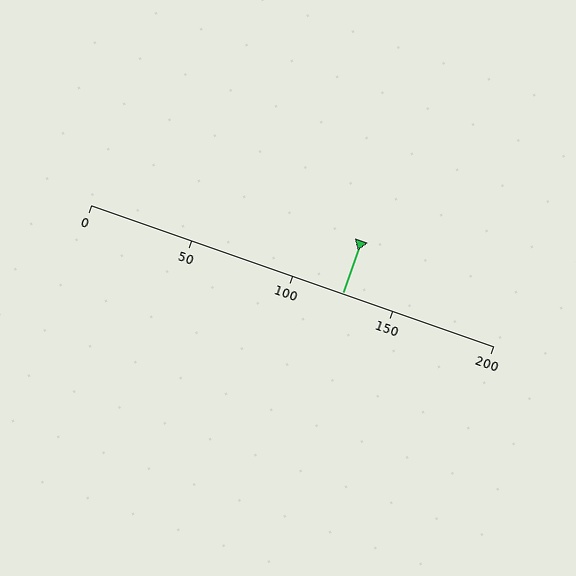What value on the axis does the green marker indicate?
The marker indicates approximately 125.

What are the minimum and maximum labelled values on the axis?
The axis runs from 0 to 200.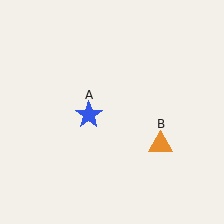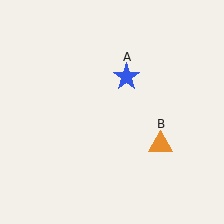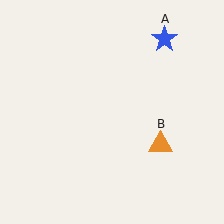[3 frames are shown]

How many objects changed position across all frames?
1 object changed position: blue star (object A).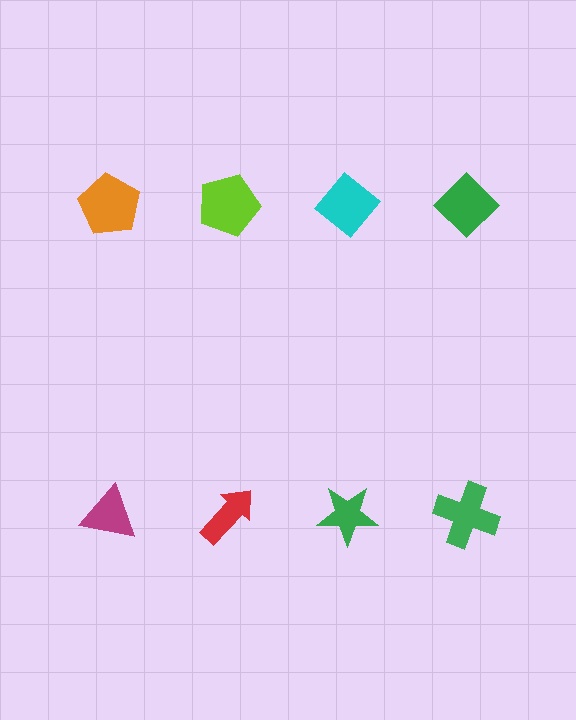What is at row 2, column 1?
A magenta triangle.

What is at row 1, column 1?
An orange pentagon.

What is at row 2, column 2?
A red arrow.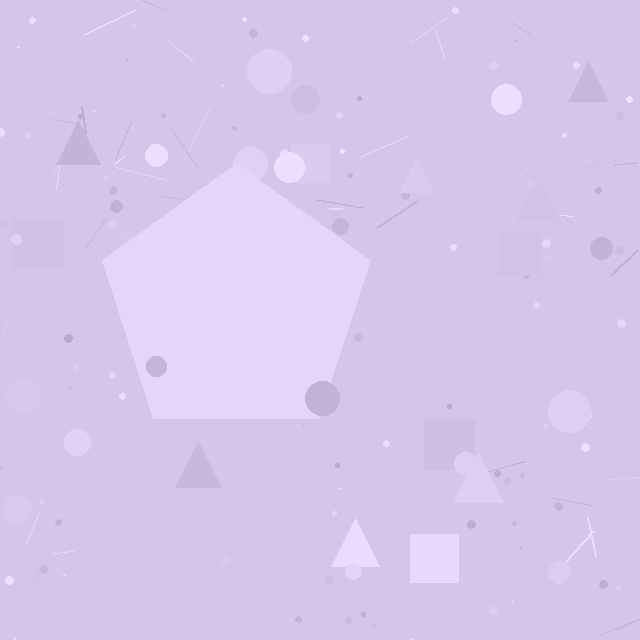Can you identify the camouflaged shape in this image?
The camouflaged shape is a pentagon.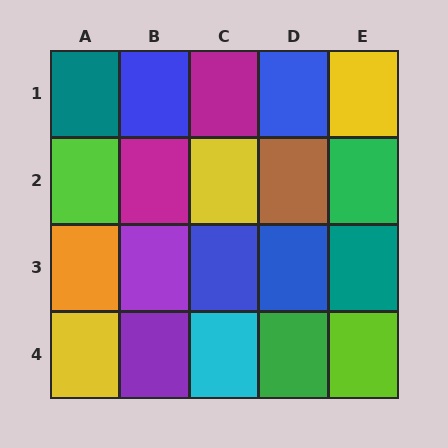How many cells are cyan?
1 cell is cyan.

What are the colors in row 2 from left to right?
Lime, magenta, yellow, brown, green.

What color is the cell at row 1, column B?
Blue.